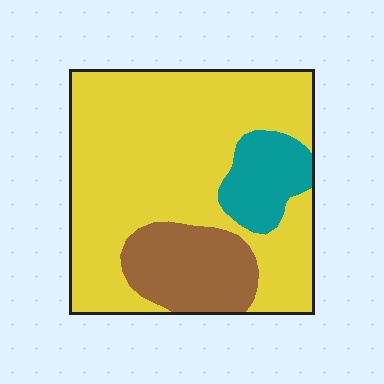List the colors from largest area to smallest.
From largest to smallest: yellow, brown, teal.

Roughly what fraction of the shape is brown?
Brown takes up about one sixth (1/6) of the shape.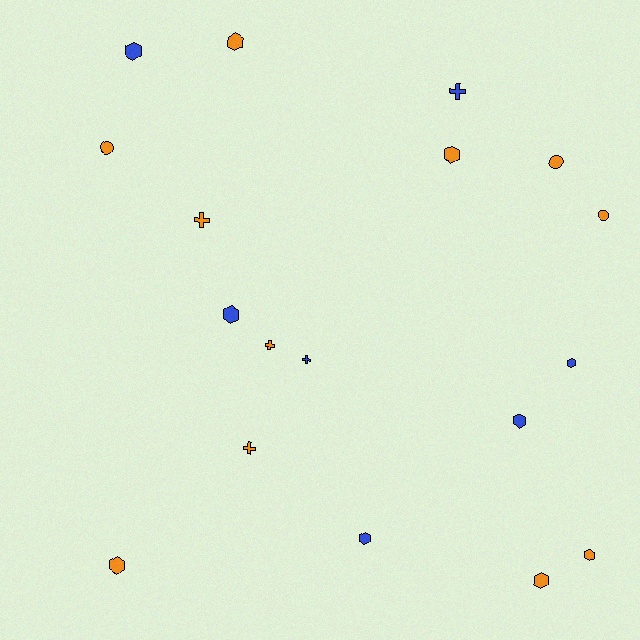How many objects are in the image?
There are 18 objects.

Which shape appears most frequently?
Hexagon, with 10 objects.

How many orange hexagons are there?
There are 5 orange hexagons.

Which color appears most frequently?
Orange, with 11 objects.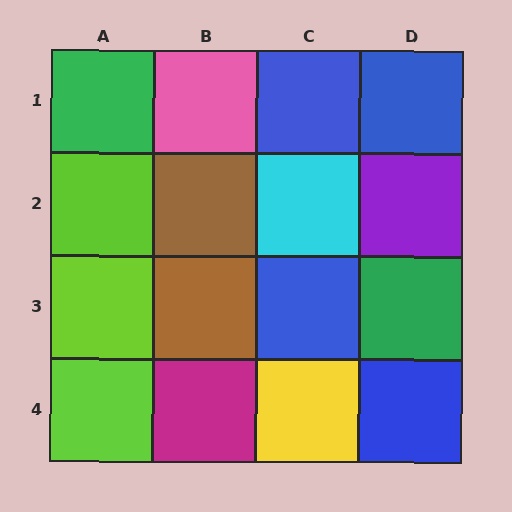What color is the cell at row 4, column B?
Magenta.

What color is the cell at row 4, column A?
Lime.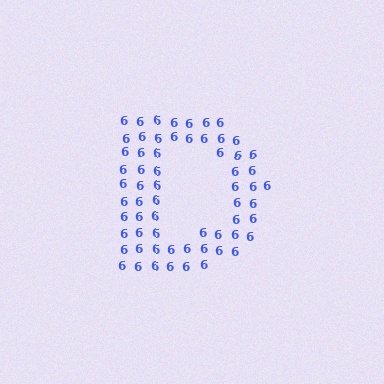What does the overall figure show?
The overall figure shows the letter D.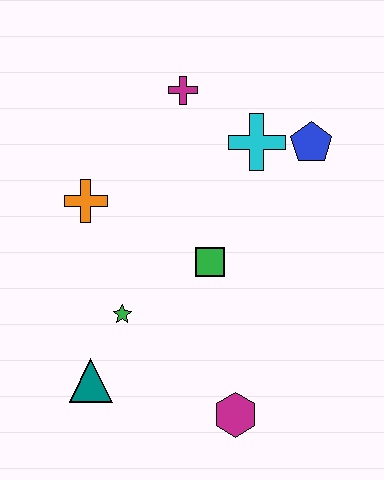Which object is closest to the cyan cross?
The blue pentagon is closest to the cyan cross.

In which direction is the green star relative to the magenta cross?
The green star is below the magenta cross.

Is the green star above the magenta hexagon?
Yes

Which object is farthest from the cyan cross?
The teal triangle is farthest from the cyan cross.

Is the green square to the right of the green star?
Yes